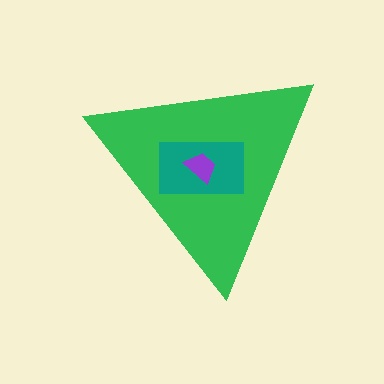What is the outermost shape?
The green triangle.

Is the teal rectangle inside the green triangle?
Yes.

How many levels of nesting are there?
3.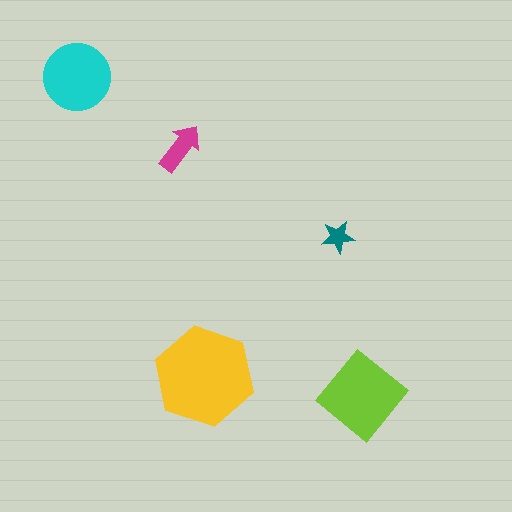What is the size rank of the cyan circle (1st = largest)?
3rd.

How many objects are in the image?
There are 5 objects in the image.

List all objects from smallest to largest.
The teal star, the magenta arrow, the cyan circle, the lime diamond, the yellow hexagon.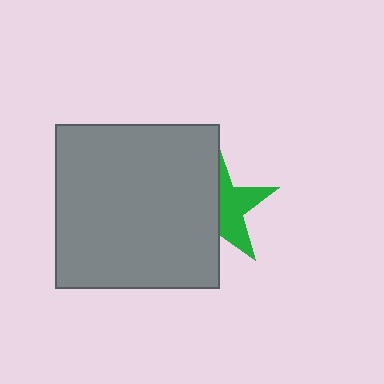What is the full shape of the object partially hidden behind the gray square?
The partially hidden object is a green star.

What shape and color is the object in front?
The object in front is a gray square.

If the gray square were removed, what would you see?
You would see the complete green star.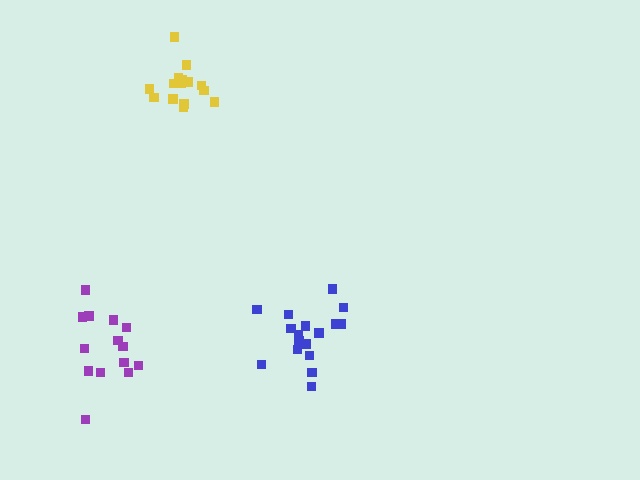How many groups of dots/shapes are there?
There are 3 groups.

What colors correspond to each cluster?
The clusters are colored: yellow, blue, purple.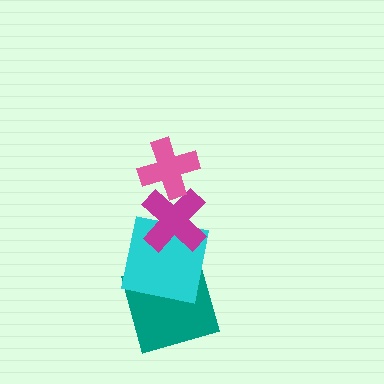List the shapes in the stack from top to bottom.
From top to bottom: the pink cross, the magenta cross, the cyan square, the teal square.